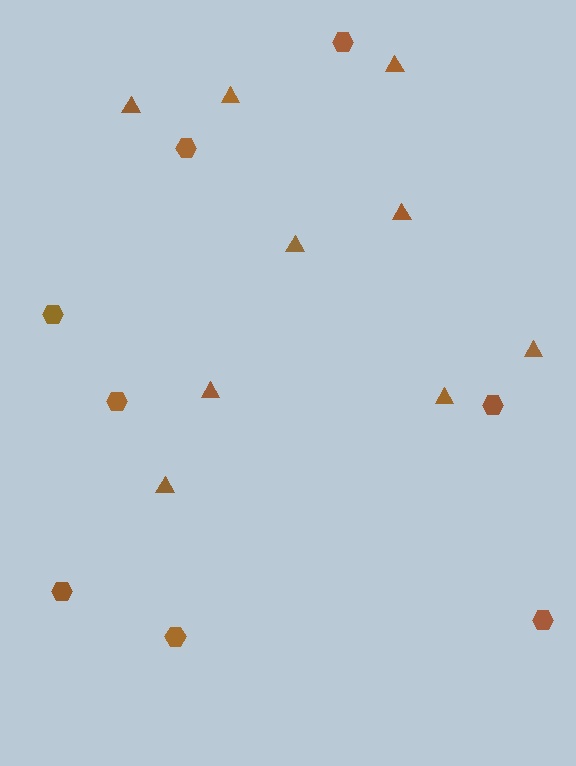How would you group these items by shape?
There are 2 groups: one group of hexagons (8) and one group of triangles (9).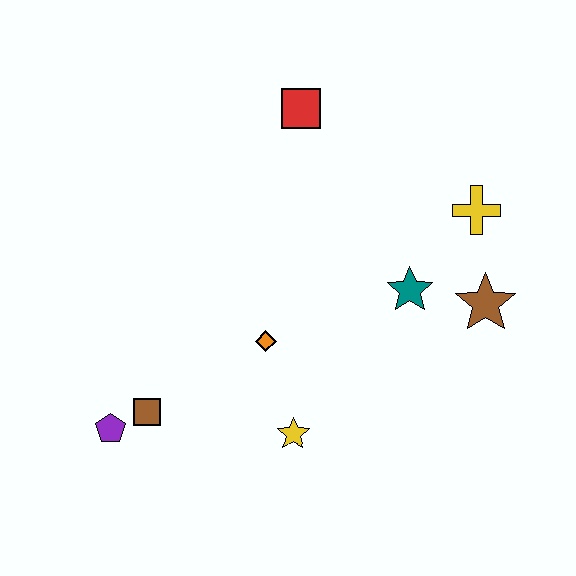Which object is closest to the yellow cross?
The brown star is closest to the yellow cross.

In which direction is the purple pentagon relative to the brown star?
The purple pentagon is to the left of the brown star.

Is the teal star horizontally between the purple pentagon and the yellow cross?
Yes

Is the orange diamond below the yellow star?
No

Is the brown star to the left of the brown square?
No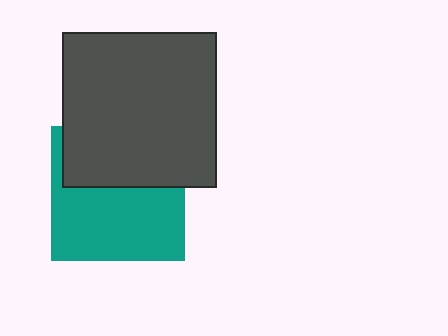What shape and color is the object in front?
The object in front is a dark gray square.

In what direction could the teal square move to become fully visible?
The teal square could move down. That would shift it out from behind the dark gray square entirely.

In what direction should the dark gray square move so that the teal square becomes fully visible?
The dark gray square should move up. That is the shortest direction to clear the overlap and leave the teal square fully visible.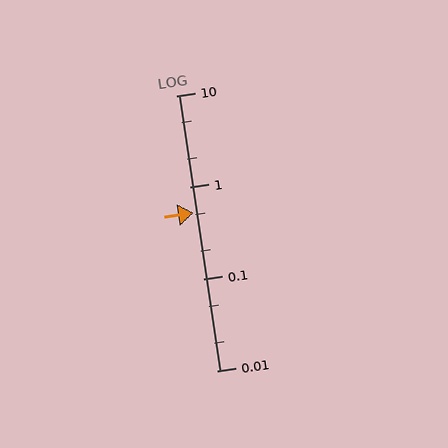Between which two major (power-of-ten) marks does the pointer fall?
The pointer is between 0.1 and 1.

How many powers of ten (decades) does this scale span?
The scale spans 3 decades, from 0.01 to 10.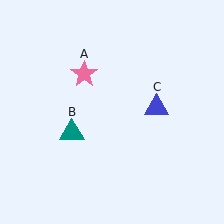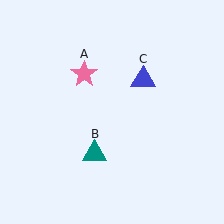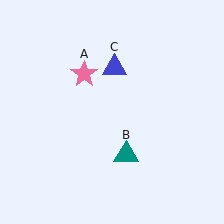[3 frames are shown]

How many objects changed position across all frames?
2 objects changed position: teal triangle (object B), blue triangle (object C).